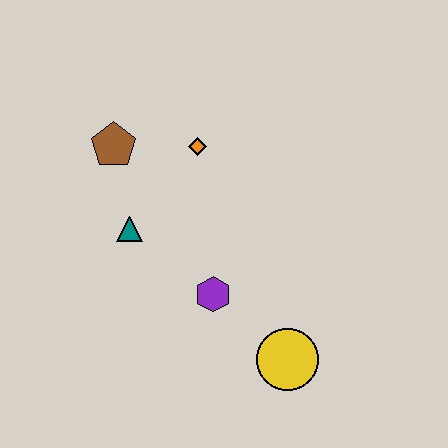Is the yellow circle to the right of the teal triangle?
Yes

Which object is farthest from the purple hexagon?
The brown pentagon is farthest from the purple hexagon.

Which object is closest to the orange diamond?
The brown pentagon is closest to the orange diamond.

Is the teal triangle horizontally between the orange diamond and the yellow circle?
No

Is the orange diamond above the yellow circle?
Yes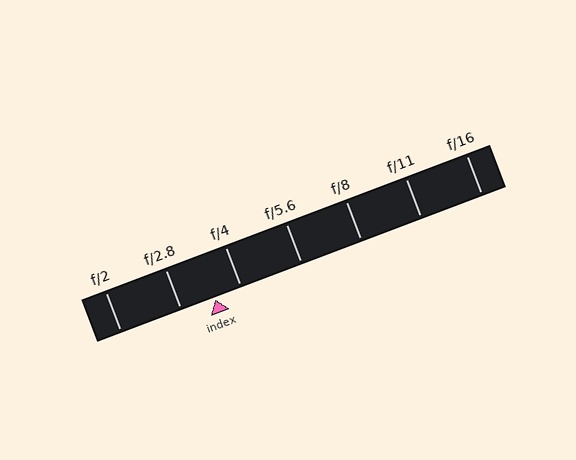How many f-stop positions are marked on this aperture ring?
There are 7 f-stop positions marked.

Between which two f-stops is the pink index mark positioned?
The index mark is between f/2.8 and f/4.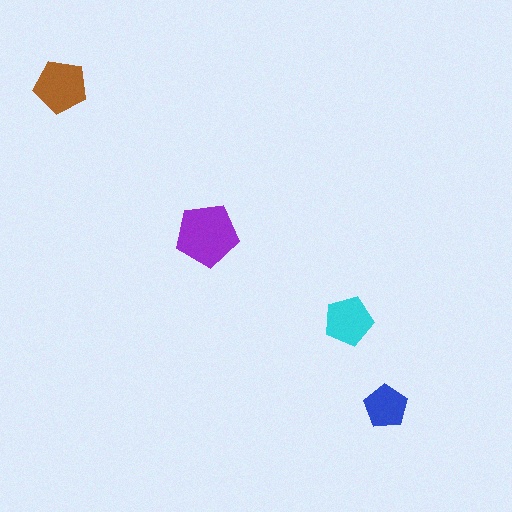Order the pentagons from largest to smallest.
the purple one, the brown one, the cyan one, the blue one.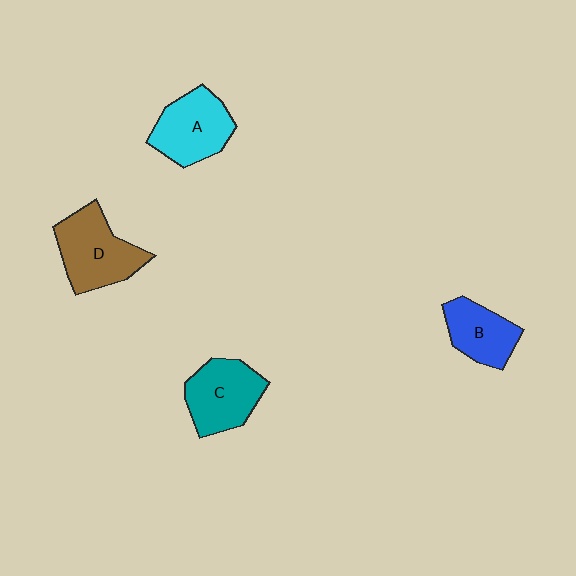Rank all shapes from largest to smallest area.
From largest to smallest: D (brown), C (teal), A (cyan), B (blue).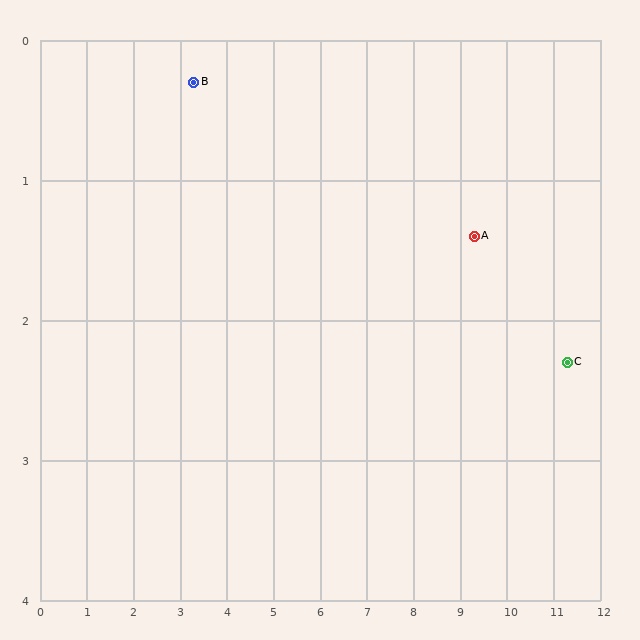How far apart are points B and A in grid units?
Points B and A are about 6.1 grid units apart.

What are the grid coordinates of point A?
Point A is at approximately (9.3, 1.4).